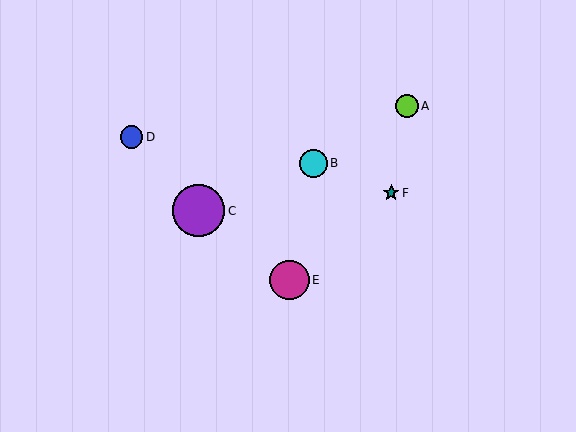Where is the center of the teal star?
The center of the teal star is at (391, 193).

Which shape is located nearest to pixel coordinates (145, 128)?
The blue circle (labeled D) at (131, 137) is nearest to that location.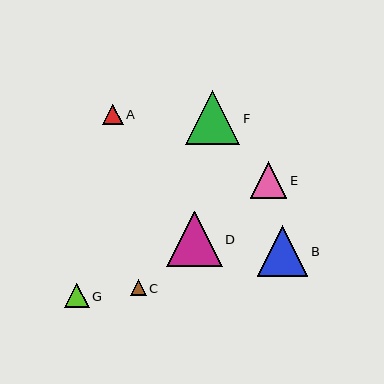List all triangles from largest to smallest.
From largest to smallest: D, F, B, E, G, A, C.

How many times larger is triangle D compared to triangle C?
Triangle D is approximately 3.5 times the size of triangle C.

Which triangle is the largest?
Triangle D is the largest with a size of approximately 56 pixels.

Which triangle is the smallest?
Triangle C is the smallest with a size of approximately 16 pixels.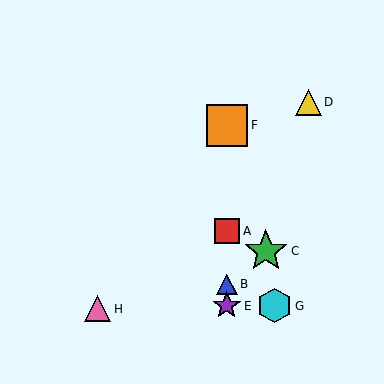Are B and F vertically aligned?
Yes, both are at x≈227.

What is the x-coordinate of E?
Object E is at x≈227.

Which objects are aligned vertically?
Objects A, B, E, F are aligned vertically.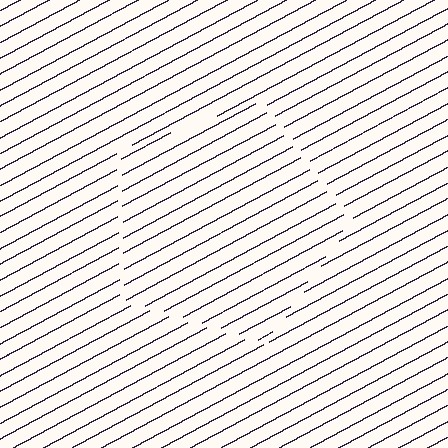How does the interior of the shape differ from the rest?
The interior of the shape contains the same grating, shifted by half a period — the contour is defined by the phase discontinuity where line-ends from the inner and outer gratings abut.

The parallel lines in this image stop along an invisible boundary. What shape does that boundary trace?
An illusory pentagon. The interior of the shape contains the same grating, shifted by half a period — the contour is defined by the phase discontinuity where line-ends from the inner and outer gratings abut.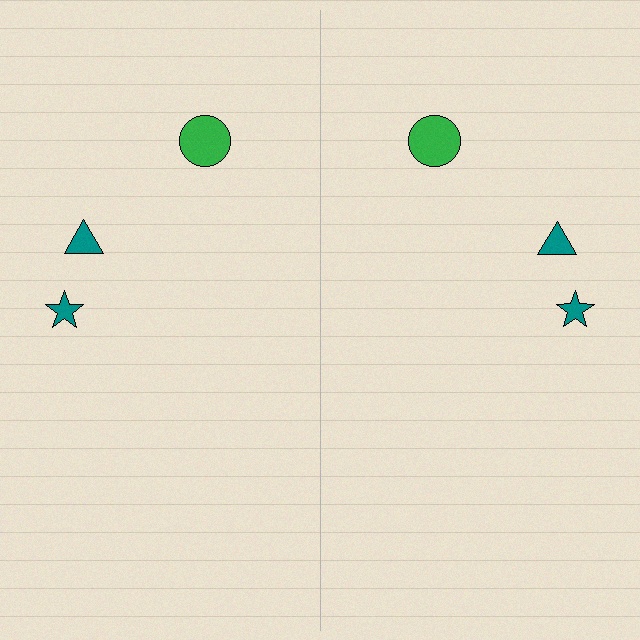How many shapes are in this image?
There are 6 shapes in this image.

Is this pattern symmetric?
Yes, this pattern has bilateral (reflection) symmetry.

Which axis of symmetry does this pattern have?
The pattern has a vertical axis of symmetry running through the center of the image.